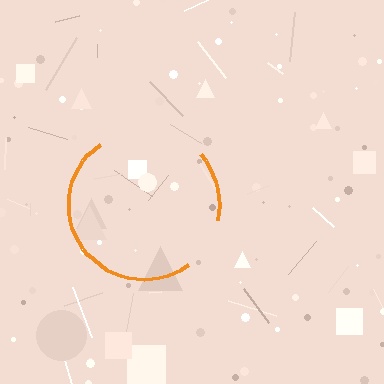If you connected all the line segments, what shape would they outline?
They would outline a circle.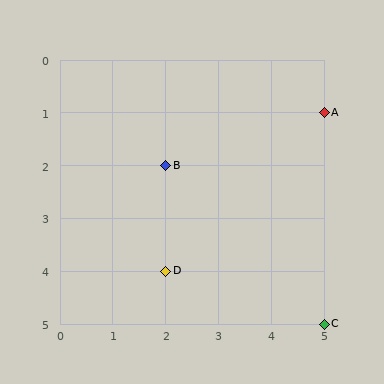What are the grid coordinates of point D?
Point D is at grid coordinates (2, 4).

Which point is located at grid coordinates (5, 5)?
Point C is at (5, 5).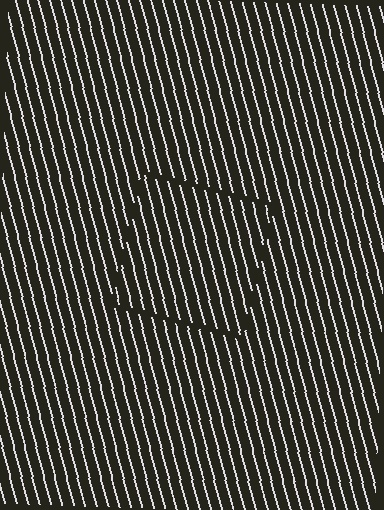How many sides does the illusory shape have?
4 sides — the line-ends trace a square.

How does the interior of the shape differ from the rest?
The interior of the shape contains the same grating, shifted by half a period — the contour is defined by the phase discontinuity where line-ends from the inner and outer gratings abut.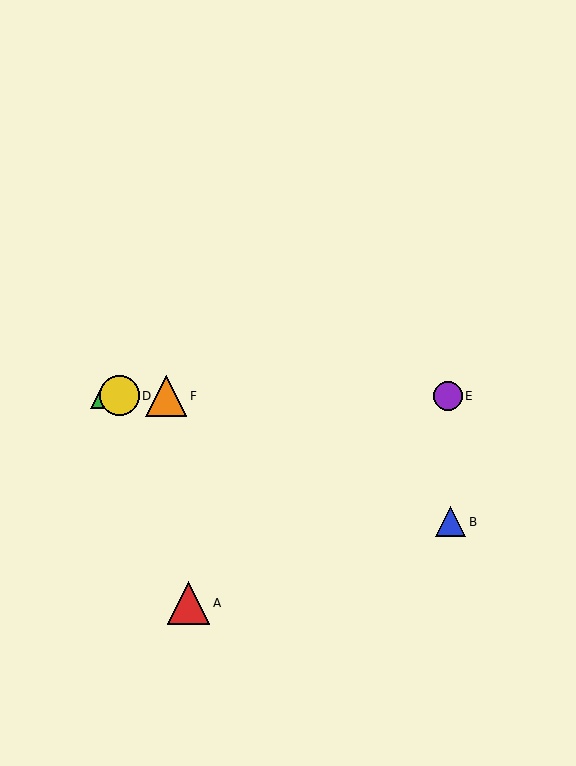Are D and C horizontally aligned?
Yes, both are at y≈396.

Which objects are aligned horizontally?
Objects C, D, E, F are aligned horizontally.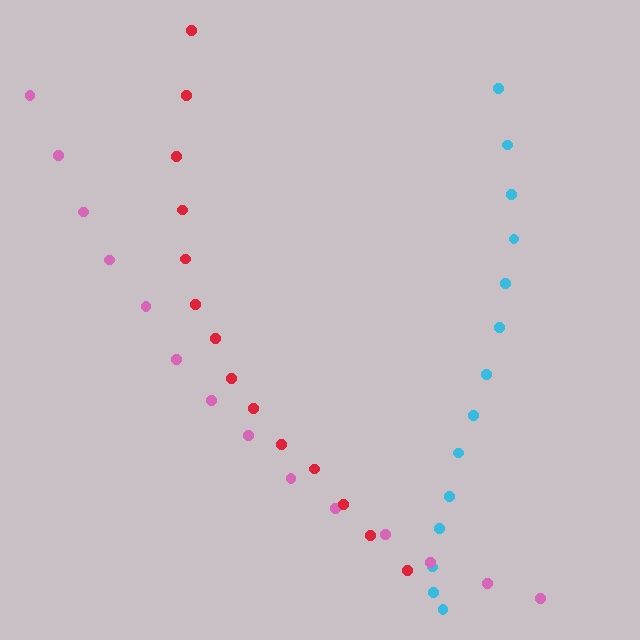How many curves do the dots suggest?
There are 3 distinct paths.